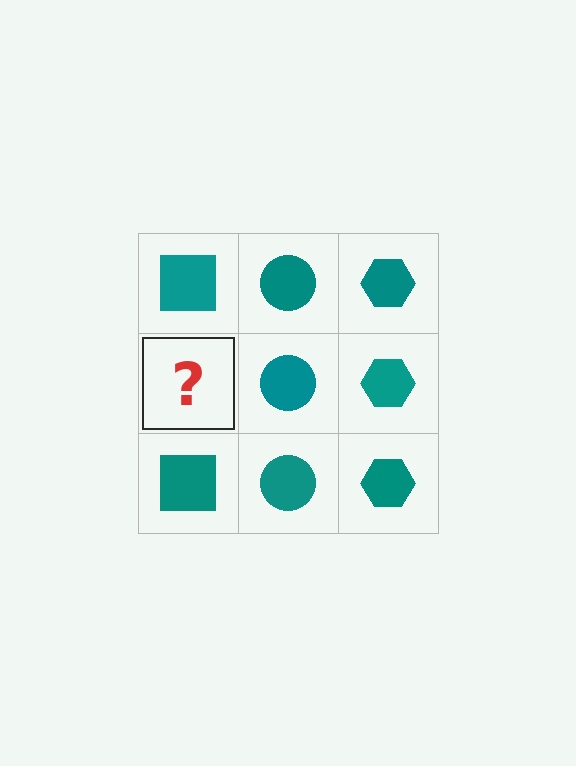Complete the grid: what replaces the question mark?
The question mark should be replaced with a teal square.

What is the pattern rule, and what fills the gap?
The rule is that each column has a consistent shape. The gap should be filled with a teal square.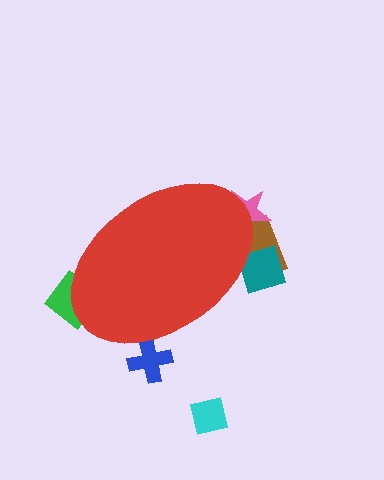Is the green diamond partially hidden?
Yes, the green diamond is partially hidden behind the red ellipse.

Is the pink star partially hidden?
Yes, the pink star is partially hidden behind the red ellipse.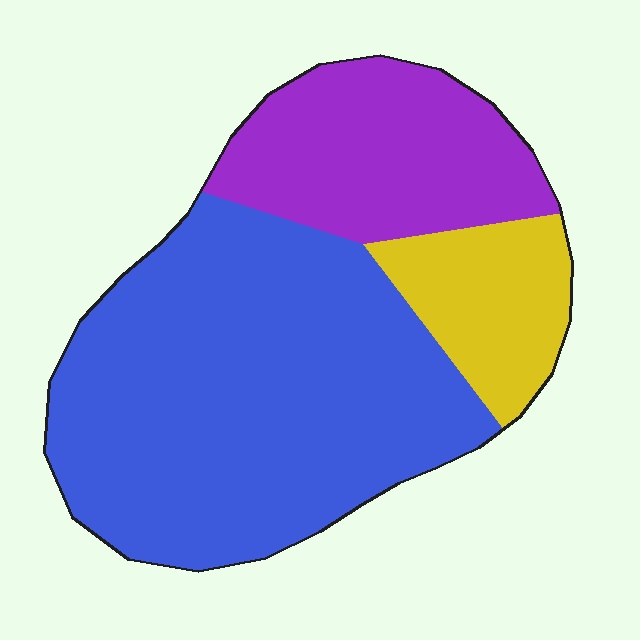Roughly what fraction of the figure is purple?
Purple covers around 25% of the figure.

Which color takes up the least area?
Yellow, at roughly 15%.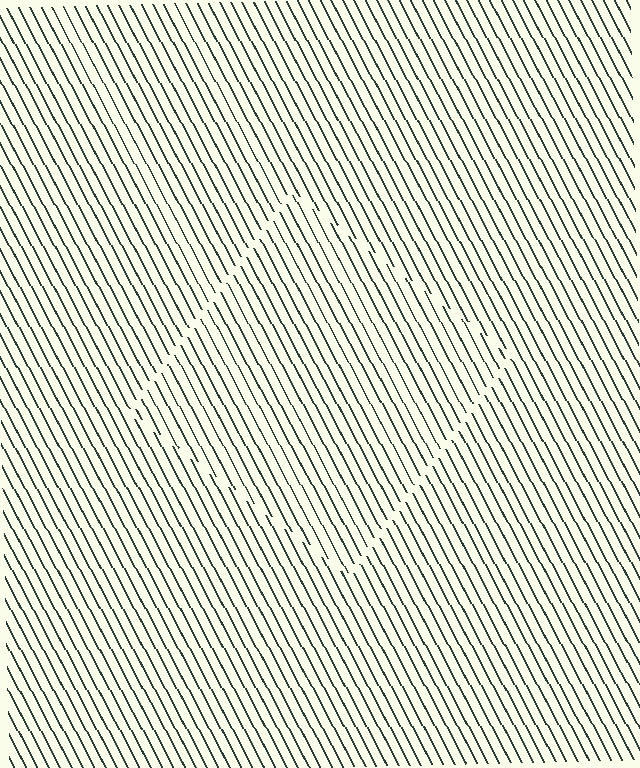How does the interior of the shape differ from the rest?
The interior of the shape contains the same grating, shifted by half a period — the contour is defined by the phase discontinuity where line-ends from the inner and outer gratings abut.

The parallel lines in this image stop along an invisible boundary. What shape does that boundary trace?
An illusory square. The interior of the shape contains the same grating, shifted by half a period — the contour is defined by the phase discontinuity where line-ends from the inner and outer gratings abut.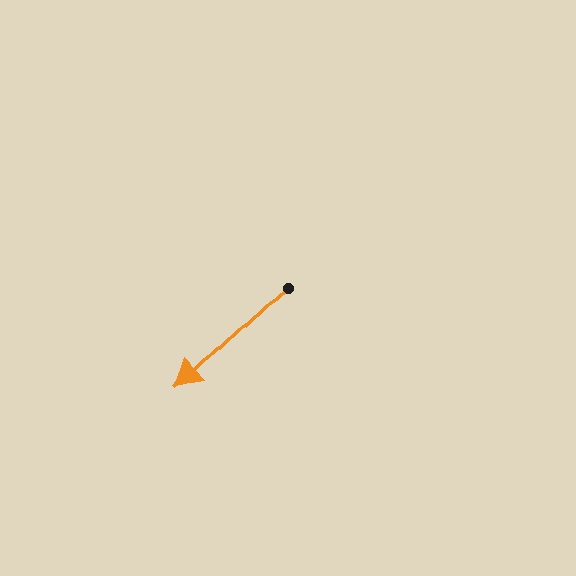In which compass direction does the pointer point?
Southwest.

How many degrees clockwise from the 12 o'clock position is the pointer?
Approximately 227 degrees.